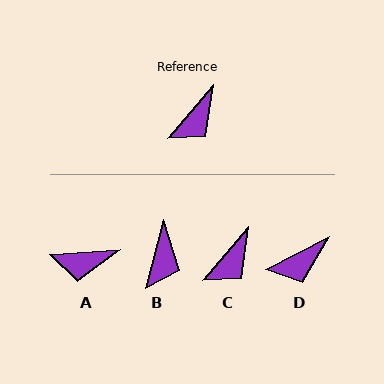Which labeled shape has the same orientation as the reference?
C.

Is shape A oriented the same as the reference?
No, it is off by about 46 degrees.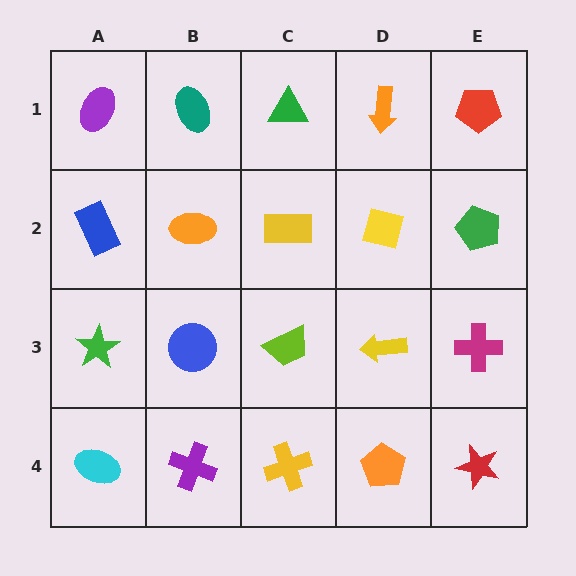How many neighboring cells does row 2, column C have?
4.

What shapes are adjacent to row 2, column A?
A purple ellipse (row 1, column A), a green star (row 3, column A), an orange ellipse (row 2, column B).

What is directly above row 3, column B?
An orange ellipse.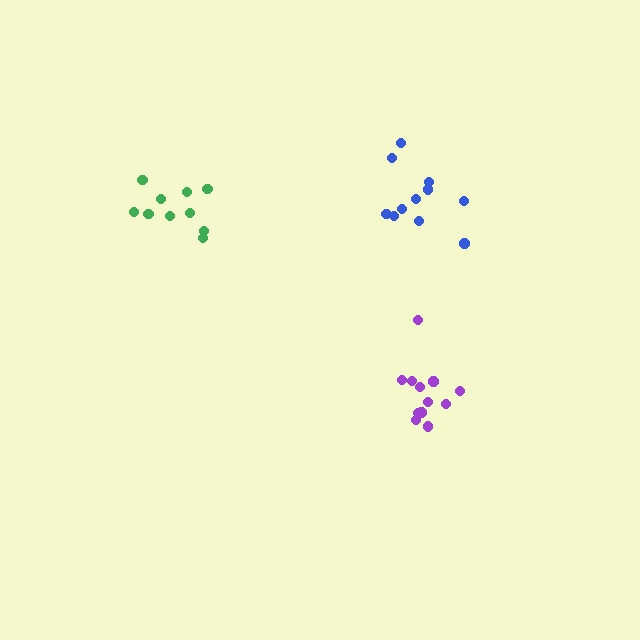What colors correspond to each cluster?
The clusters are colored: purple, green, blue.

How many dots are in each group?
Group 1: 12 dots, Group 2: 10 dots, Group 3: 11 dots (33 total).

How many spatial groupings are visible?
There are 3 spatial groupings.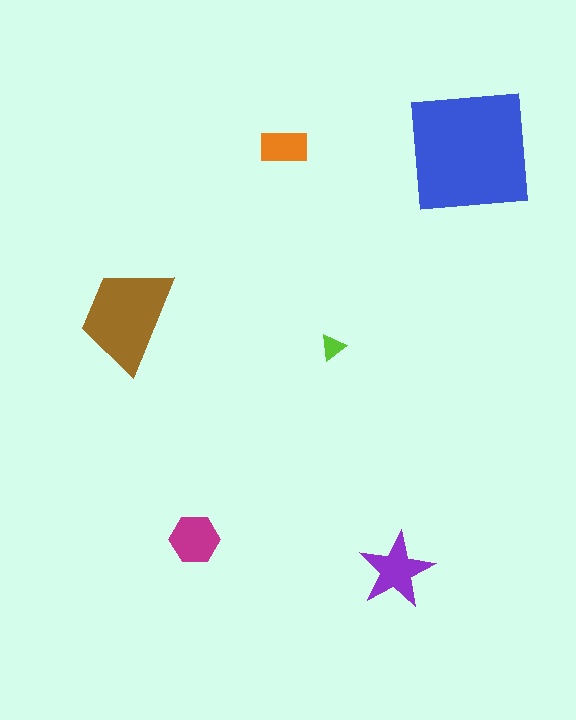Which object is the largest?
The blue square.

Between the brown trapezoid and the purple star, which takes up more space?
The brown trapezoid.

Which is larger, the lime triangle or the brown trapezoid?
The brown trapezoid.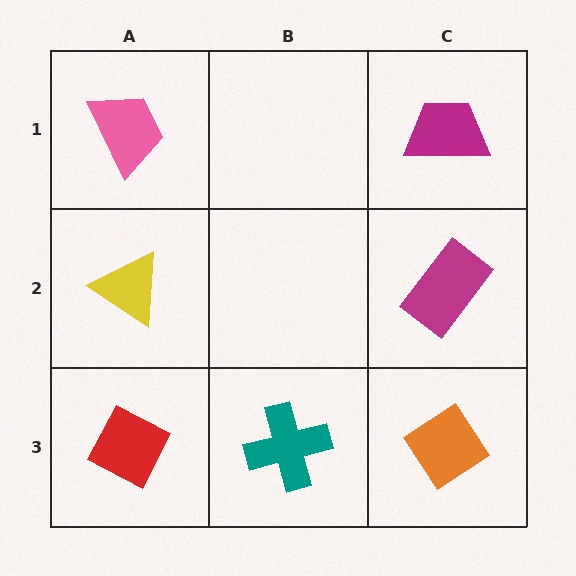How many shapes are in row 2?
2 shapes.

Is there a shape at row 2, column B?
No, that cell is empty.